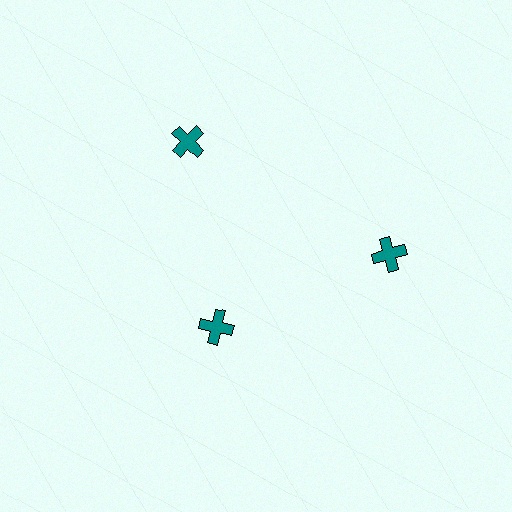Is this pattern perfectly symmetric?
No. The 3 teal crosses are arranged in a ring, but one element near the 7 o'clock position is pulled inward toward the center, breaking the 3-fold rotational symmetry.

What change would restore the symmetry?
The symmetry would be restored by moving it outward, back onto the ring so that all 3 crosses sit at equal angles and equal distance from the center.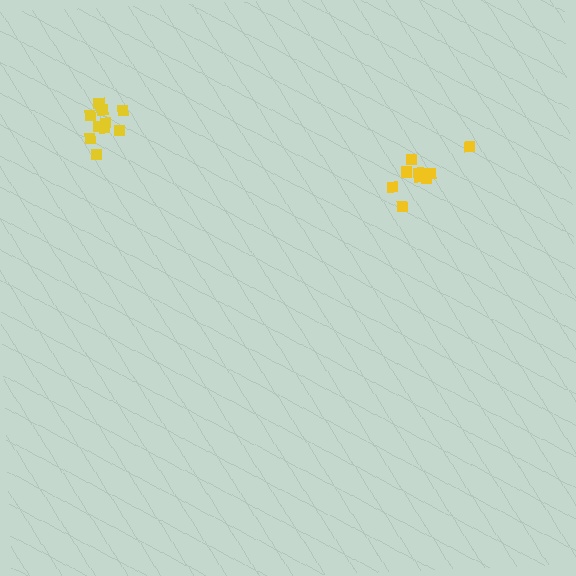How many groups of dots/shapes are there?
There are 2 groups.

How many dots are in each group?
Group 1: 10 dots, Group 2: 10 dots (20 total).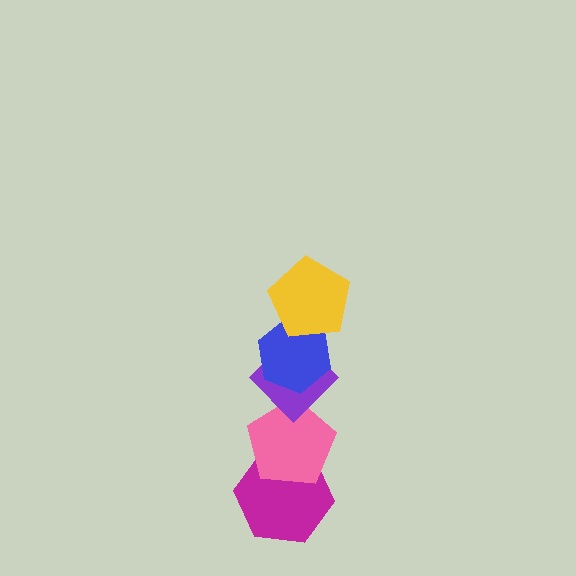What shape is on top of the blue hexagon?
The yellow pentagon is on top of the blue hexagon.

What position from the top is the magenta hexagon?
The magenta hexagon is 5th from the top.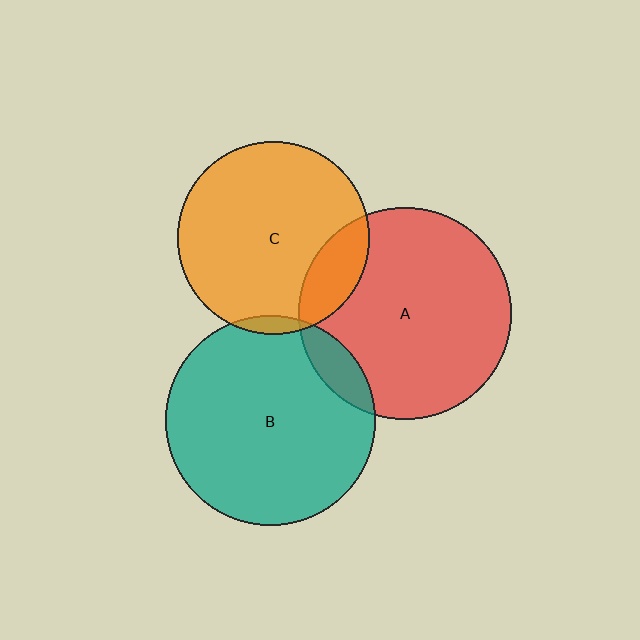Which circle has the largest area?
Circle A (red).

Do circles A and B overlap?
Yes.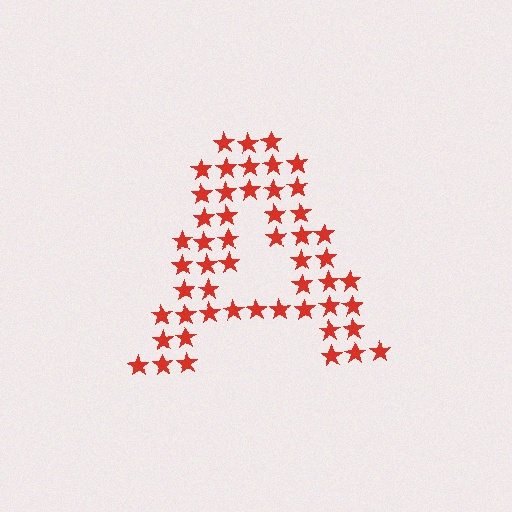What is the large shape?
The large shape is the letter A.